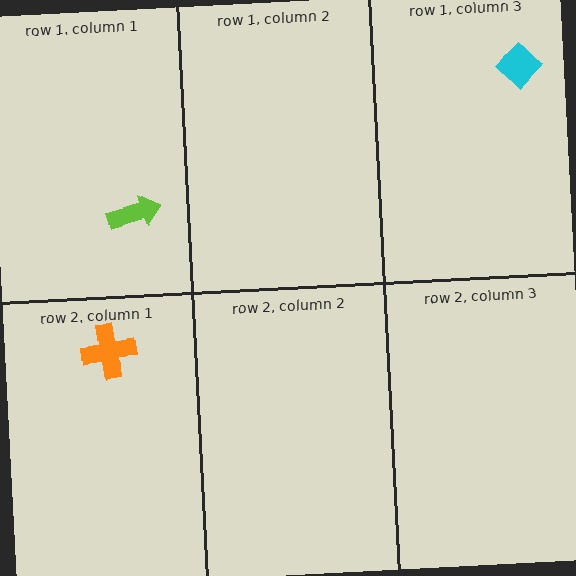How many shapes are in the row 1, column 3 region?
1.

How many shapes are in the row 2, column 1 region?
1.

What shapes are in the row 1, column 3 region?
The cyan diamond.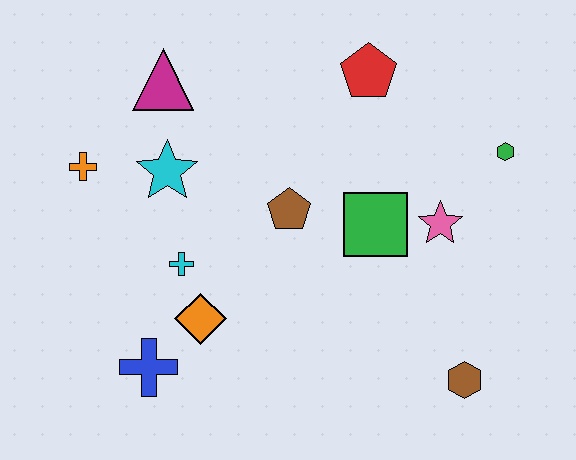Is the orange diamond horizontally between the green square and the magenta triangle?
Yes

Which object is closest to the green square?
The pink star is closest to the green square.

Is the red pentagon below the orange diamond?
No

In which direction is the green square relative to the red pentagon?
The green square is below the red pentagon.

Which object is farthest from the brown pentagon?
The brown hexagon is farthest from the brown pentagon.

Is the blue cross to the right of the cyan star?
No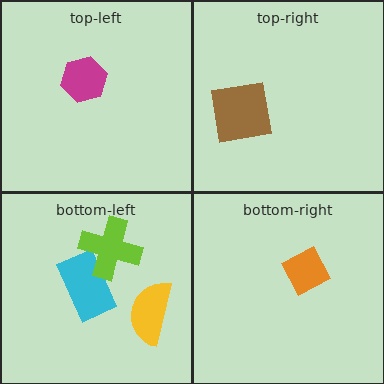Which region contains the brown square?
The top-right region.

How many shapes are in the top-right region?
1.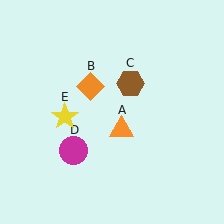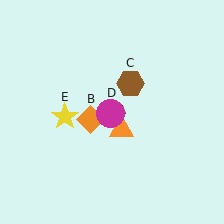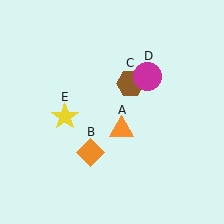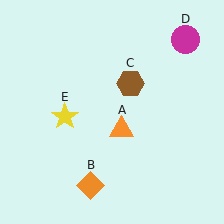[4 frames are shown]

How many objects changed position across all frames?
2 objects changed position: orange diamond (object B), magenta circle (object D).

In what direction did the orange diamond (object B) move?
The orange diamond (object B) moved down.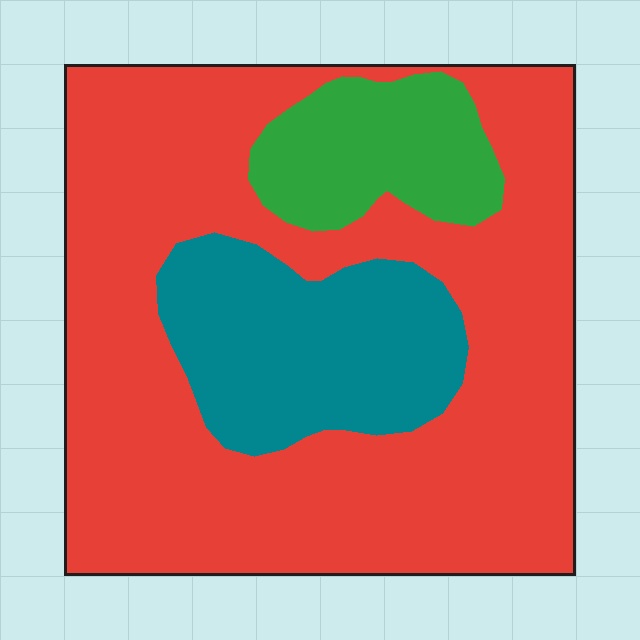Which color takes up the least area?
Green, at roughly 10%.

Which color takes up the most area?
Red, at roughly 70%.